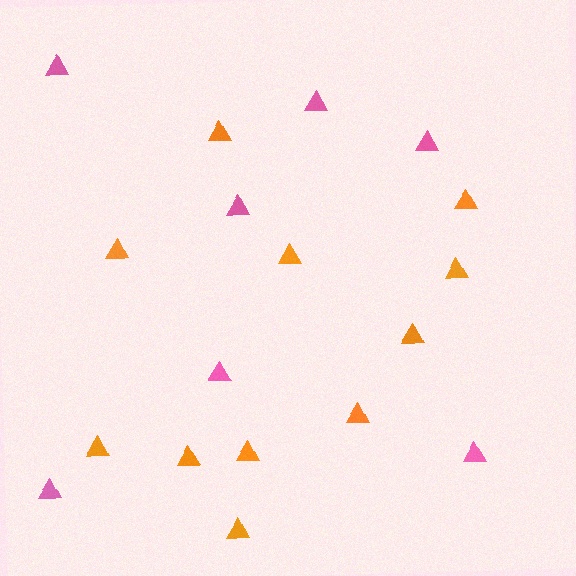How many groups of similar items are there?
There are 2 groups: one group of orange triangles (11) and one group of pink triangles (7).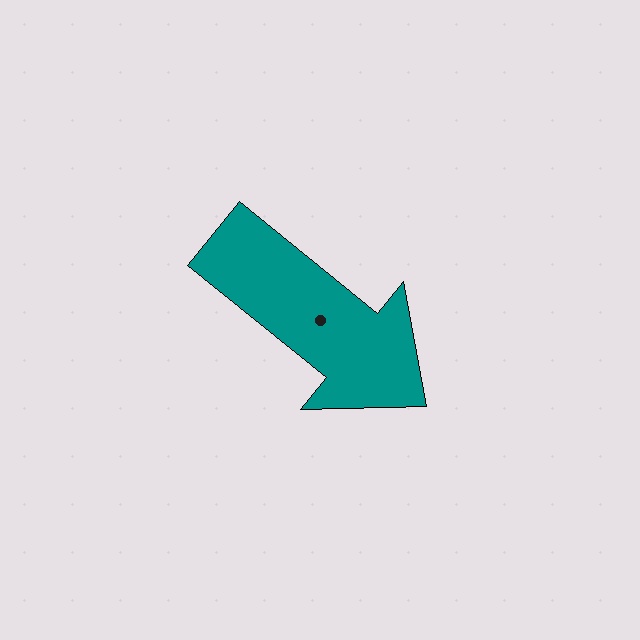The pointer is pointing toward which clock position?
Roughly 4 o'clock.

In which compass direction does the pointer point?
Southeast.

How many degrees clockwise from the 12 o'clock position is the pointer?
Approximately 129 degrees.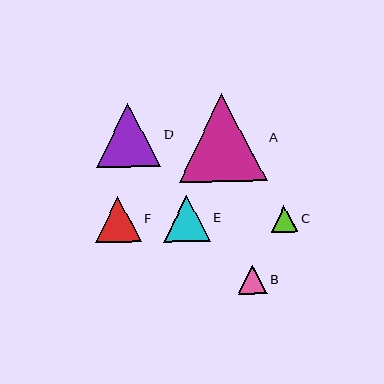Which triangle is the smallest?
Triangle C is the smallest with a size of approximately 27 pixels.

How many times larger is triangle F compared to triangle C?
Triangle F is approximately 1.7 times the size of triangle C.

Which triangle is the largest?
Triangle A is the largest with a size of approximately 88 pixels.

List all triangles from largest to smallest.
From largest to smallest: A, D, E, F, B, C.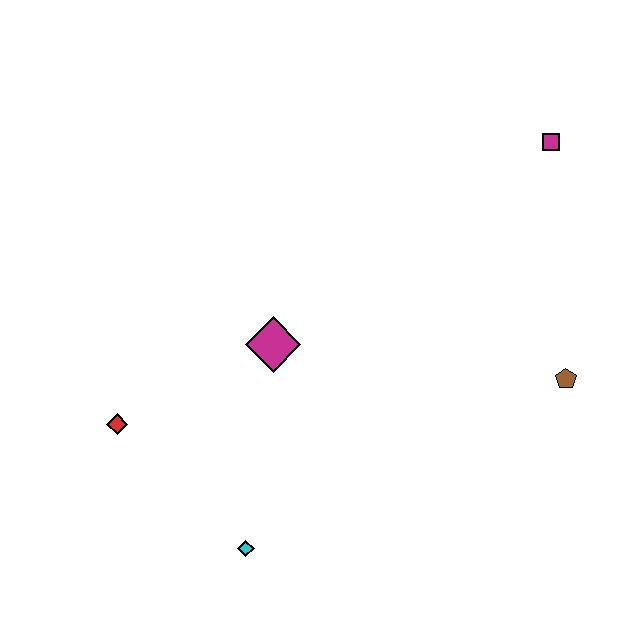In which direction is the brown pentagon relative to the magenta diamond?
The brown pentagon is to the right of the magenta diamond.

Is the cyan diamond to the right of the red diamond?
Yes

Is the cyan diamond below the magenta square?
Yes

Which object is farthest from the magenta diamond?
The magenta square is farthest from the magenta diamond.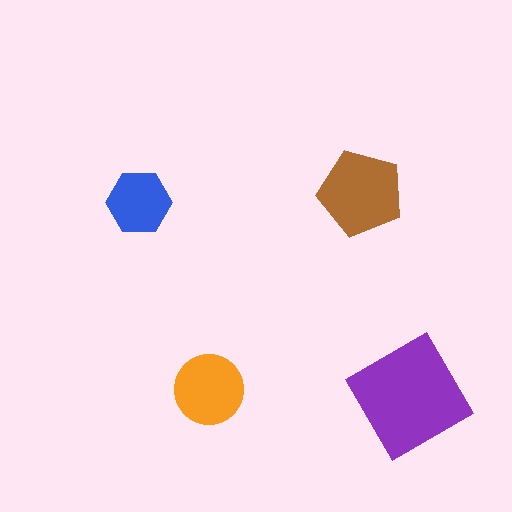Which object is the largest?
The purple square.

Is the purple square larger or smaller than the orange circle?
Larger.